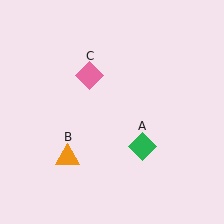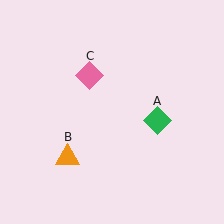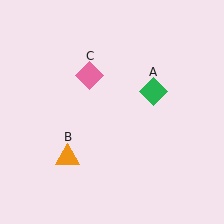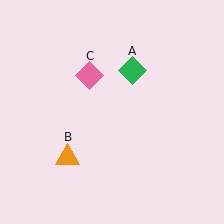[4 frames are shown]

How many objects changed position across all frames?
1 object changed position: green diamond (object A).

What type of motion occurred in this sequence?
The green diamond (object A) rotated counterclockwise around the center of the scene.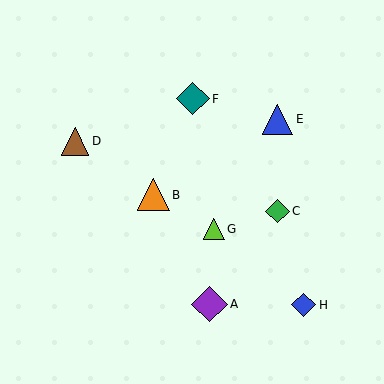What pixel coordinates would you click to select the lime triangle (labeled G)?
Click at (214, 229) to select the lime triangle G.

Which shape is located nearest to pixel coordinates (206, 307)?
The purple diamond (labeled A) at (209, 304) is nearest to that location.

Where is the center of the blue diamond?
The center of the blue diamond is at (304, 305).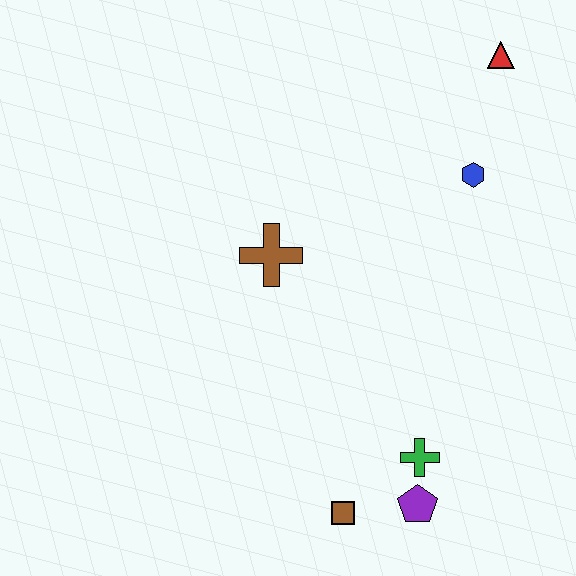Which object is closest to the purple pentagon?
The green cross is closest to the purple pentagon.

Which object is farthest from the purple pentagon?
The red triangle is farthest from the purple pentagon.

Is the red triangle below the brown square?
No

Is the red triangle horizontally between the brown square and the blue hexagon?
No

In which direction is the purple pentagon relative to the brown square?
The purple pentagon is to the right of the brown square.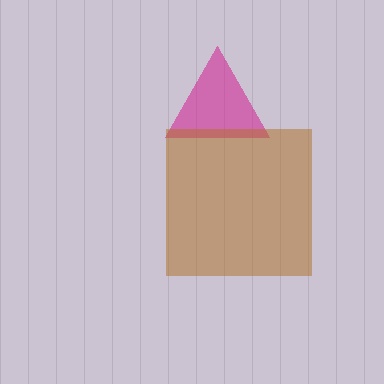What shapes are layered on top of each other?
The layered shapes are: a magenta triangle, a brown square.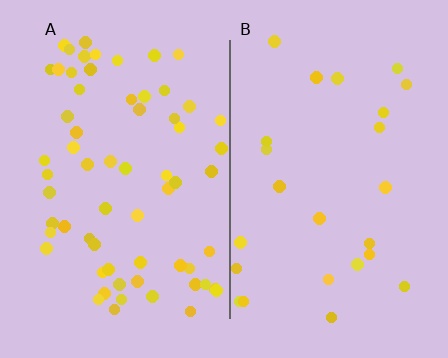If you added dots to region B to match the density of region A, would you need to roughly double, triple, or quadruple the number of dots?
Approximately triple.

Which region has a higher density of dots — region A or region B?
A (the left).